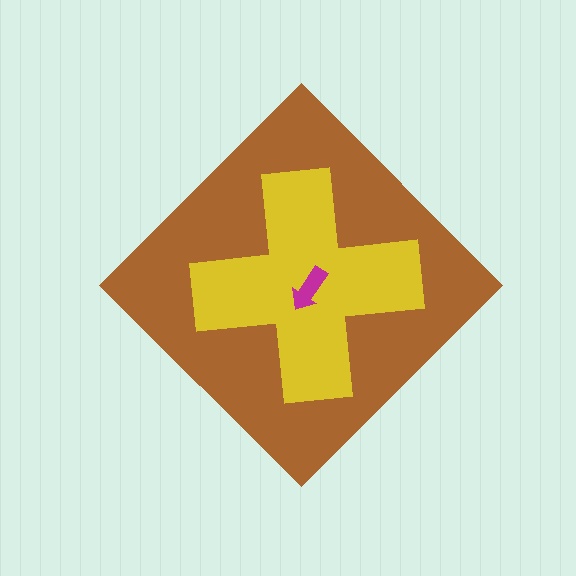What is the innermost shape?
The magenta arrow.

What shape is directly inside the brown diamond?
The yellow cross.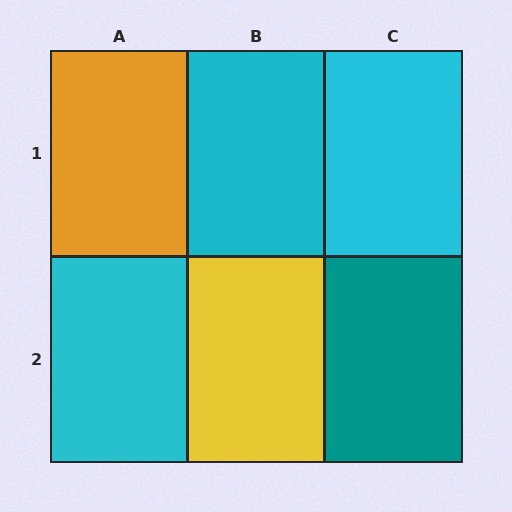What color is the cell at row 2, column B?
Yellow.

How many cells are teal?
1 cell is teal.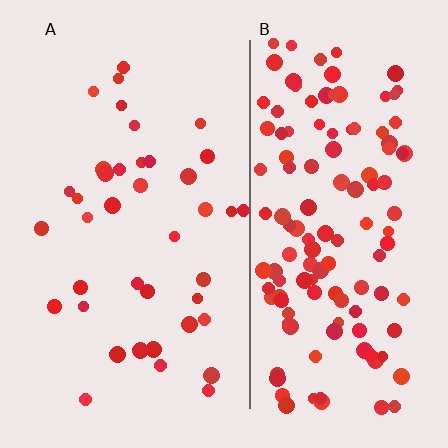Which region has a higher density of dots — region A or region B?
B (the right).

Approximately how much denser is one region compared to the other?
Approximately 3.4× — region B over region A.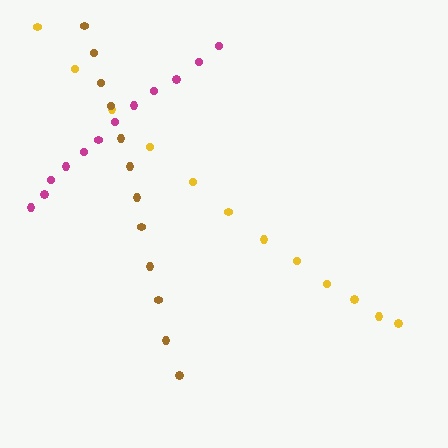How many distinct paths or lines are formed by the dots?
There are 3 distinct paths.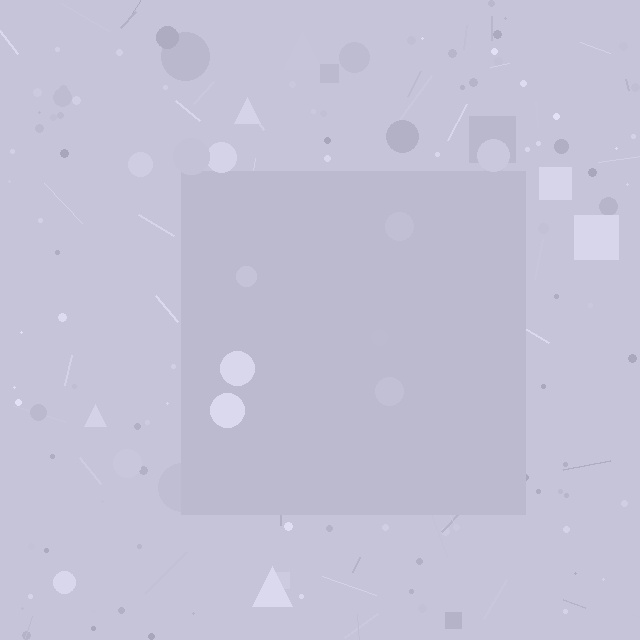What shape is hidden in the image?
A square is hidden in the image.